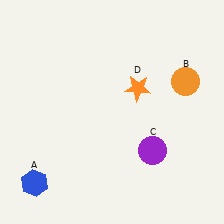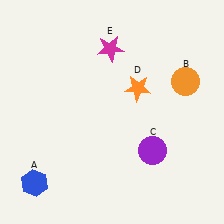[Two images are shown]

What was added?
A magenta star (E) was added in Image 2.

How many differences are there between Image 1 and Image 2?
There is 1 difference between the two images.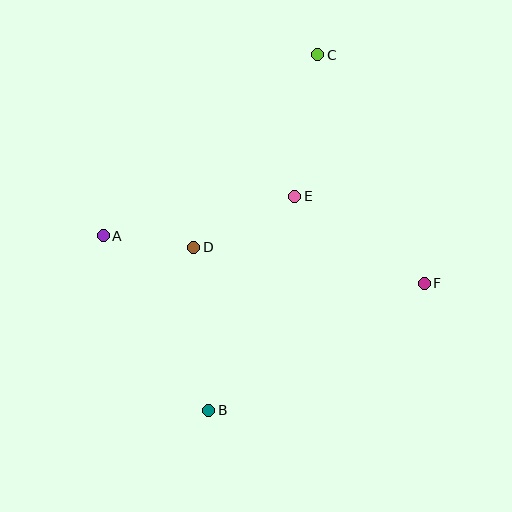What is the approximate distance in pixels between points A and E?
The distance between A and E is approximately 196 pixels.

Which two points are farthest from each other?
Points B and C are farthest from each other.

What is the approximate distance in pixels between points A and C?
The distance between A and C is approximately 281 pixels.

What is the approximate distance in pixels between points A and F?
The distance between A and F is approximately 325 pixels.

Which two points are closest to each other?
Points A and D are closest to each other.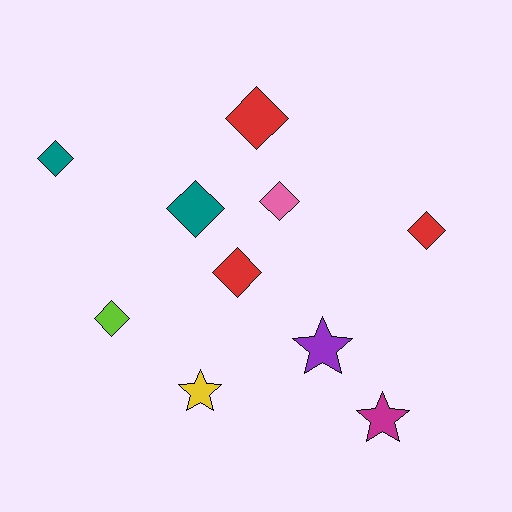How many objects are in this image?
There are 10 objects.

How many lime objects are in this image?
There is 1 lime object.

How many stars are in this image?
There are 3 stars.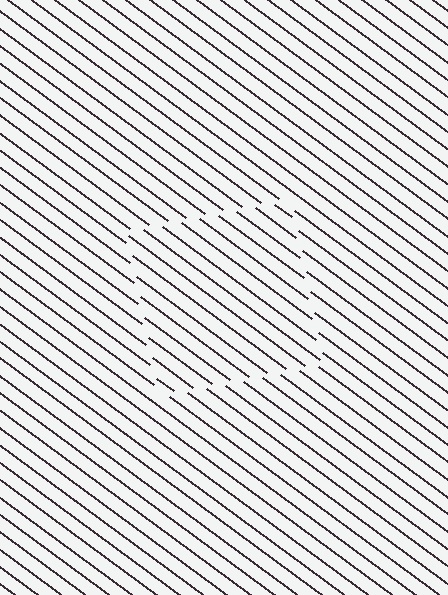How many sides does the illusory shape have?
4 sides — the line-ends trace a square.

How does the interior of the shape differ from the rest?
The interior of the shape contains the same grating, shifted by half a period — the contour is defined by the phase discontinuity where line-ends from the inner and outer gratings abut.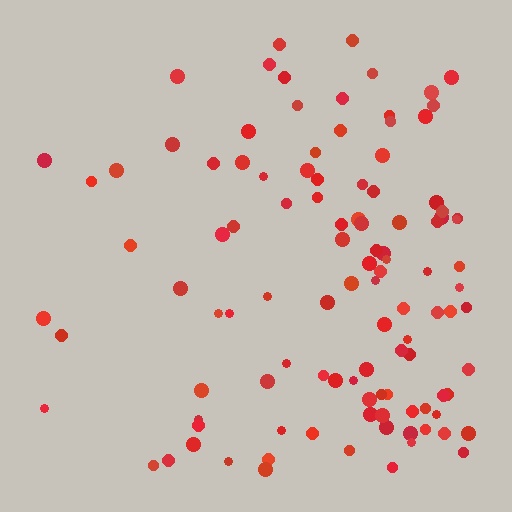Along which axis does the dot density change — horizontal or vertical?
Horizontal.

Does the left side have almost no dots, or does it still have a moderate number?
Still a moderate number, just noticeably fewer than the right.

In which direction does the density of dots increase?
From left to right, with the right side densest.